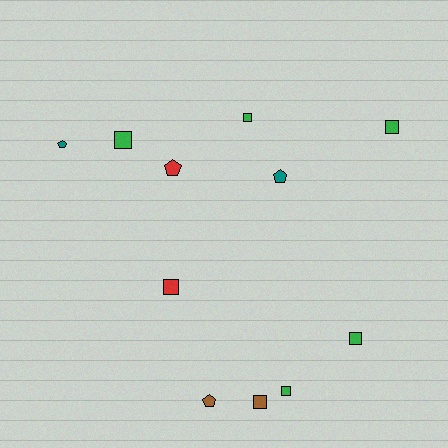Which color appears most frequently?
Green, with 5 objects.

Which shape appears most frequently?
Square, with 7 objects.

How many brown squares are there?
There is 1 brown square.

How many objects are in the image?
There are 11 objects.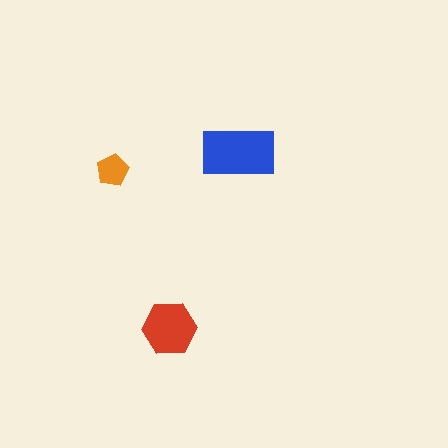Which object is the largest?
The blue rectangle.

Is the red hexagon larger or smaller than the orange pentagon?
Larger.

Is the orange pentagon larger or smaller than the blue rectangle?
Smaller.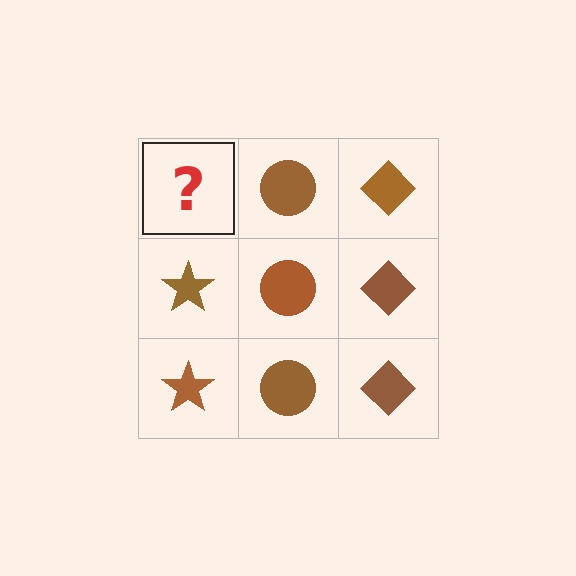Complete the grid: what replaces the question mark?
The question mark should be replaced with a brown star.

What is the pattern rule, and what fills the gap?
The rule is that each column has a consistent shape. The gap should be filled with a brown star.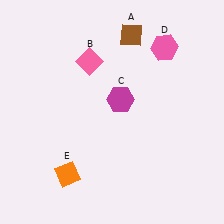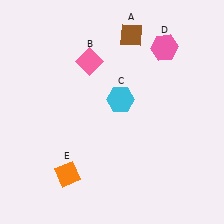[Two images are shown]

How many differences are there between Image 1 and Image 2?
There is 1 difference between the two images.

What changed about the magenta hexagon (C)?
In Image 1, C is magenta. In Image 2, it changed to cyan.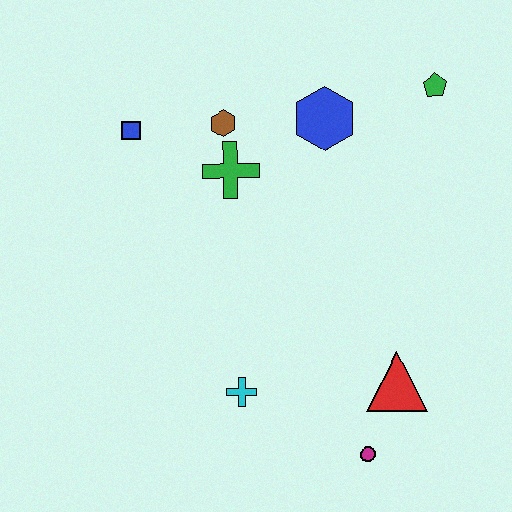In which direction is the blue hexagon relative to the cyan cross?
The blue hexagon is above the cyan cross.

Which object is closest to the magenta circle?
The red triangle is closest to the magenta circle.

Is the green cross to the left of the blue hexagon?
Yes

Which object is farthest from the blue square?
The magenta circle is farthest from the blue square.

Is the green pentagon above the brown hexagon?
Yes